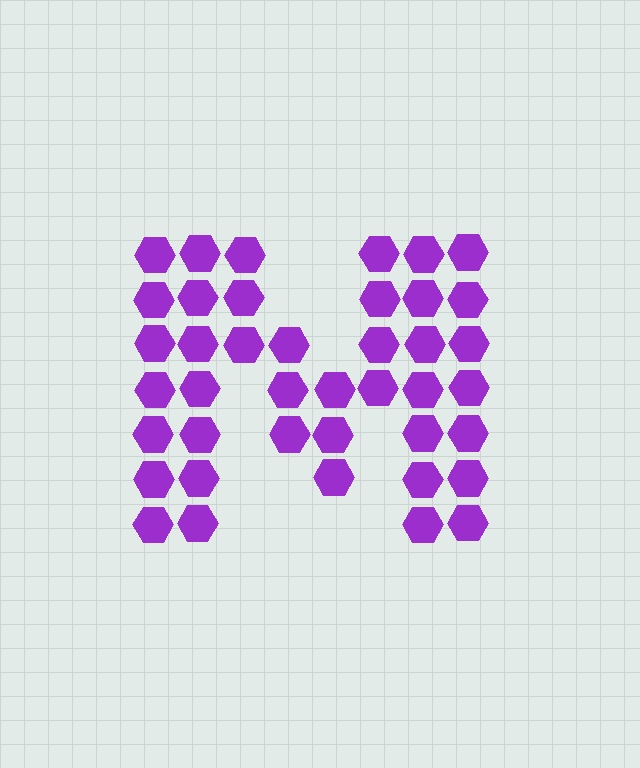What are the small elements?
The small elements are hexagons.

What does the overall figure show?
The overall figure shows the letter M.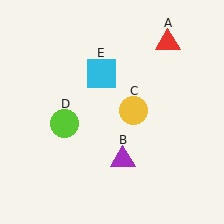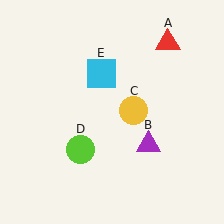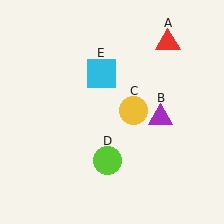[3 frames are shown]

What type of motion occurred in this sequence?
The purple triangle (object B), lime circle (object D) rotated counterclockwise around the center of the scene.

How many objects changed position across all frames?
2 objects changed position: purple triangle (object B), lime circle (object D).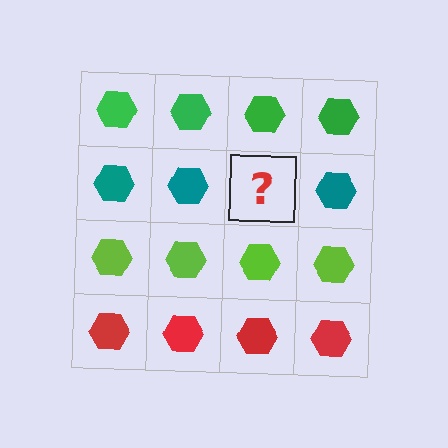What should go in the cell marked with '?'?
The missing cell should contain a teal hexagon.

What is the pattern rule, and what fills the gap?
The rule is that each row has a consistent color. The gap should be filled with a teal hexagon.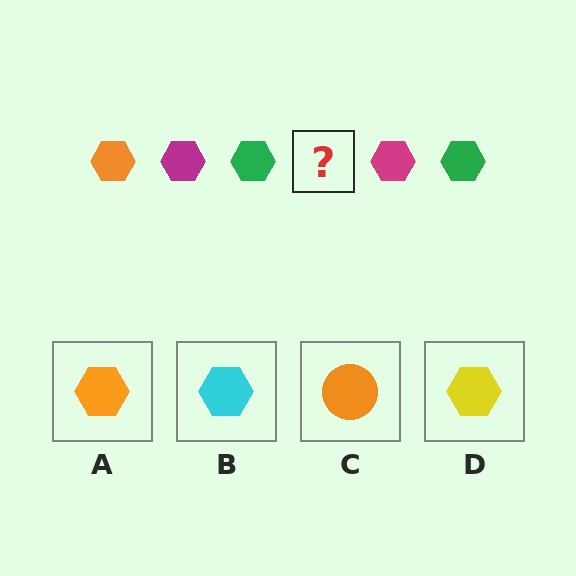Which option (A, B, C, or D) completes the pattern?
A.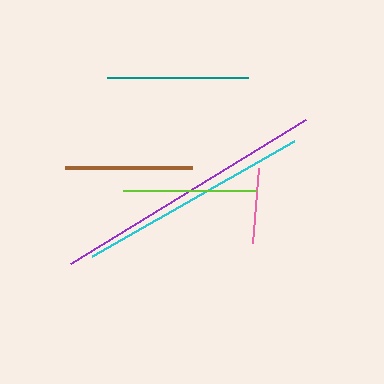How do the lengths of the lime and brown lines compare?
The lime and brown lines are approximately the same length.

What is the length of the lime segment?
The lime segment is approximately 133 pixels long.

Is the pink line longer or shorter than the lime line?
The lime line is longer than the pink line.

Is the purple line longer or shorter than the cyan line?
The purple line is longer than the cyan line.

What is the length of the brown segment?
The brown segment is approximately 128 pixels long.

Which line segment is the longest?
The purple line is the longest at approximately 276 pixels.